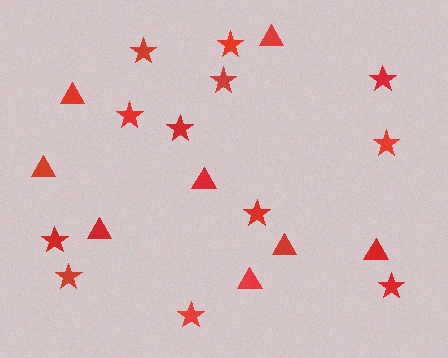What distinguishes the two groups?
There are 2 groups: one group of triangles (8) and one group of stars (12).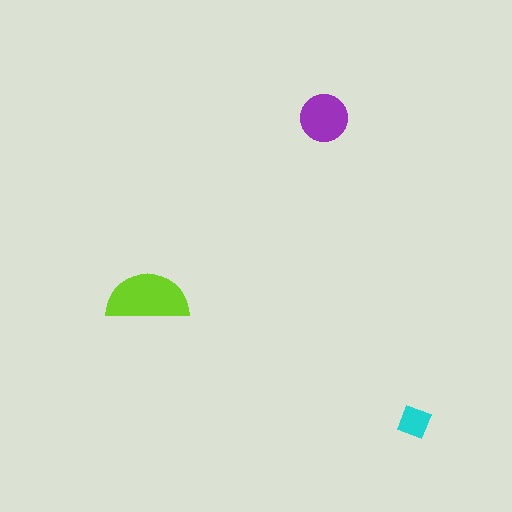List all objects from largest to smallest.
The lime semicircle, the purple circle, the cyan square.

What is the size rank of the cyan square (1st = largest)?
3rd.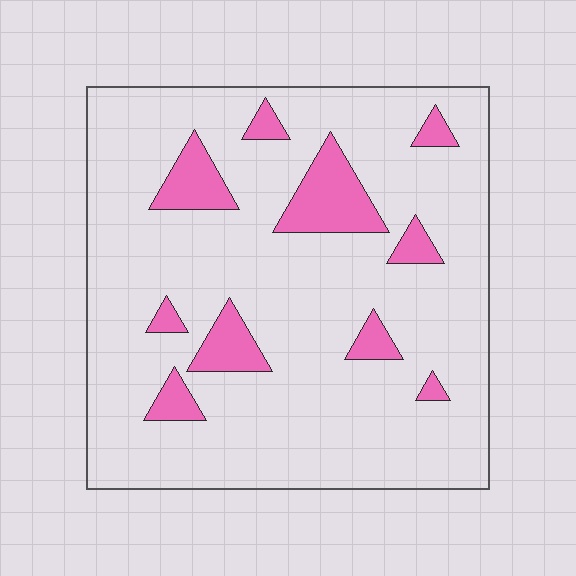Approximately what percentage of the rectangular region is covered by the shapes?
Approximately 15%.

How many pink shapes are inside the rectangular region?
10.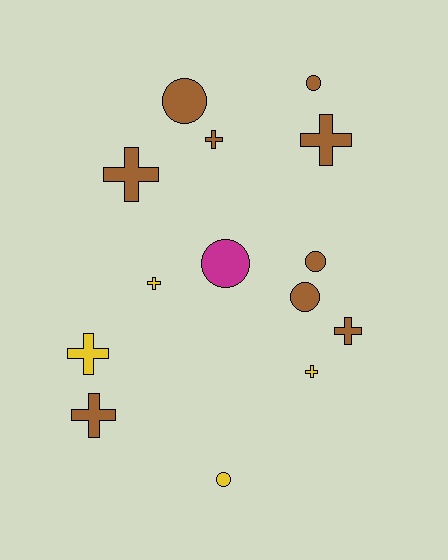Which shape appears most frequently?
Cross, with 8 objects.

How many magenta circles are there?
There is 1 magenta circle.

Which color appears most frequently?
Brown, with 9 objects.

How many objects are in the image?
There are 14 objects.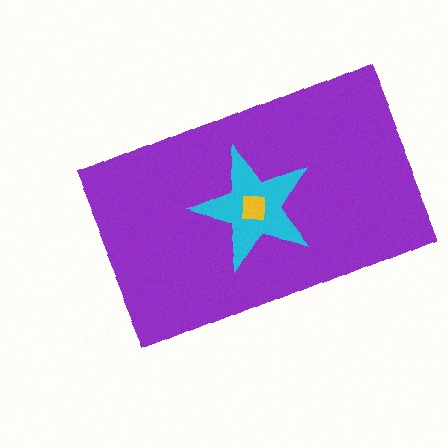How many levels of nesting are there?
3.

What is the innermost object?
The yellow square.